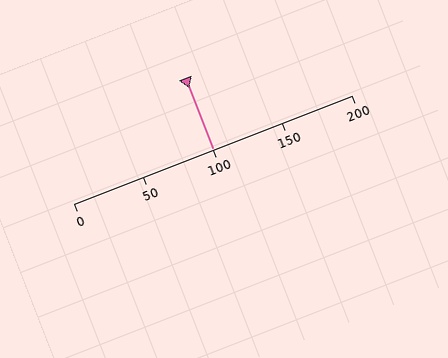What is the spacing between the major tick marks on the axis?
The major ticks are spaced 50 apart.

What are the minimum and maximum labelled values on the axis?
The axis runs from 0 to 200.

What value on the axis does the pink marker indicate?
The marker indicates approximately 100.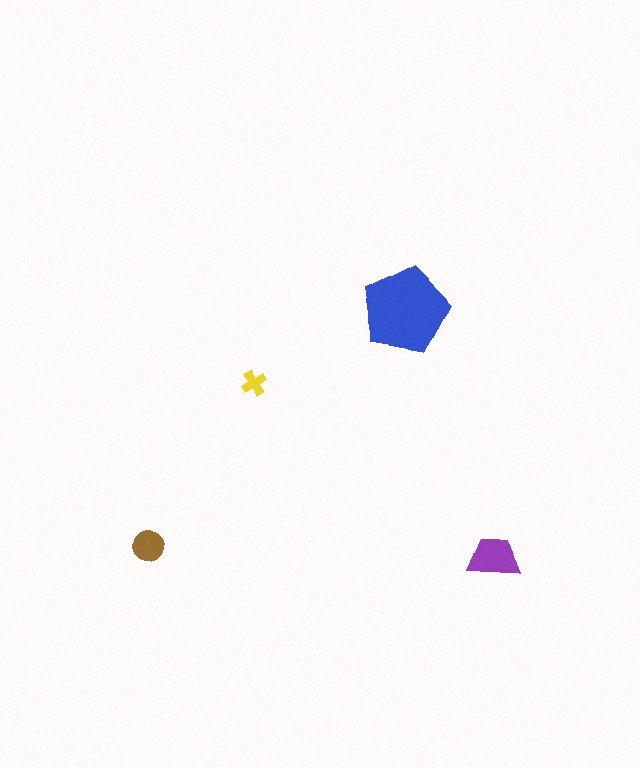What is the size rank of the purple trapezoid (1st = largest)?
2nd.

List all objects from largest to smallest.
The blue pentagon, the purple trapezoid, the brown circle, the yellow cross.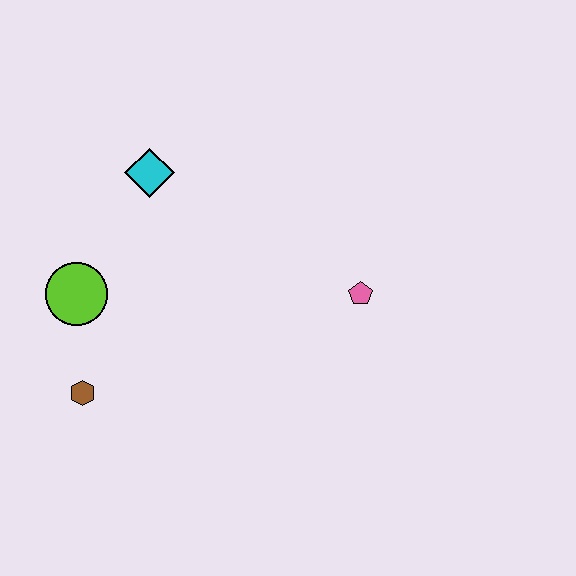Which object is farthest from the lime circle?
The pink pentagon is farthest from the lime circle.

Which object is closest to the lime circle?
The brown hexagon is closest to the lime circle.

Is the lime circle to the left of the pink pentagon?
Yes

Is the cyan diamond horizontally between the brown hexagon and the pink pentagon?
Yes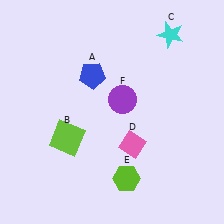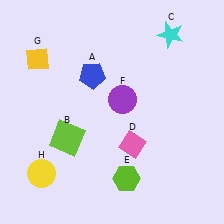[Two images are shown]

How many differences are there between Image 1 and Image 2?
There are 2 differences between the two images.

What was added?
A yellow diamond (G), a yellow circle (H) were added in Image 2.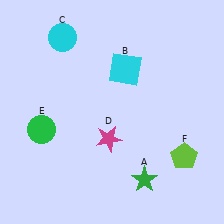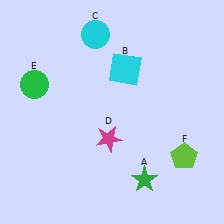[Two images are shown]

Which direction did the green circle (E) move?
The green circle (E) moved up.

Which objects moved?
The objects that moved are: the cyan circle (C), the green circle (E).